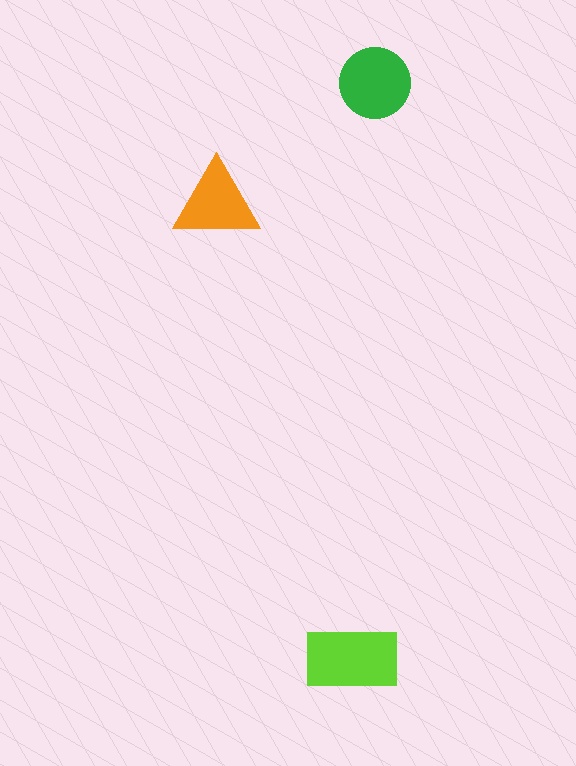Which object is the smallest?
The orange triangle.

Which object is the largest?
The lime rectangle.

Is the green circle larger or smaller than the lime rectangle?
Smaller.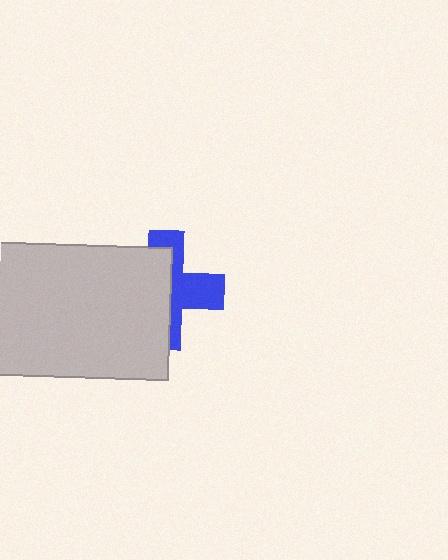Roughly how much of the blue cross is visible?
About half of it is visible (roughly 46%).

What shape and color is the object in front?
The object in front is a light gray rectangle.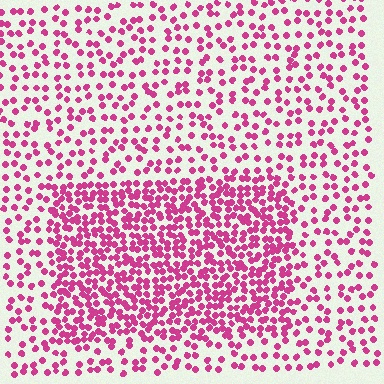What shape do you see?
I see a rectangle.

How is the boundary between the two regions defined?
The boundary is defined by a change in element density (approximately 2.2x ratio). All elements are the same color, size, and shape.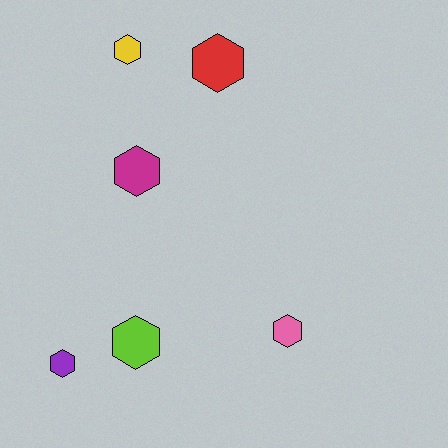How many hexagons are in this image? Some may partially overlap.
There are 6 hexagons.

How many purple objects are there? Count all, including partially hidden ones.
There is 1 purple object.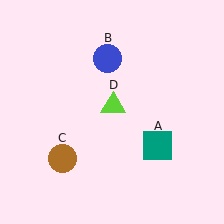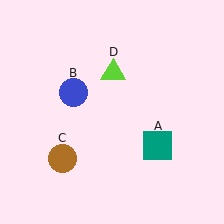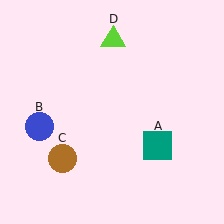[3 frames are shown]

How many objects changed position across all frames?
2 objects changed position: blue circle (object B), lime triangle (object D).